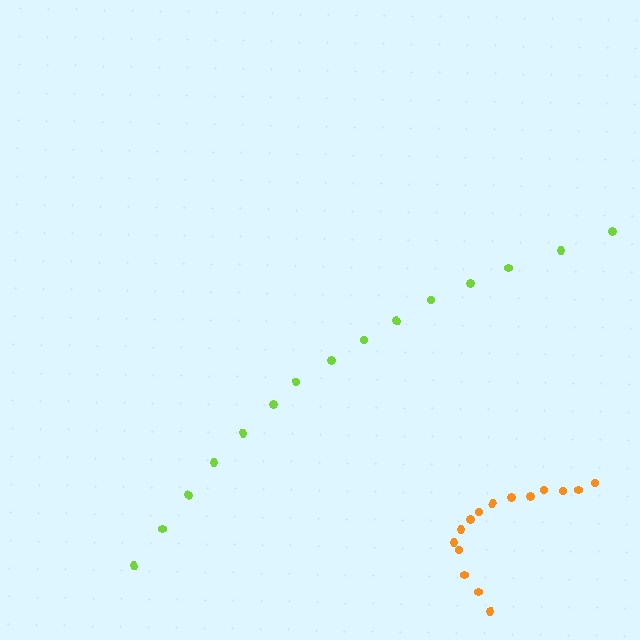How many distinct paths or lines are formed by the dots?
There are 2 distinct paths.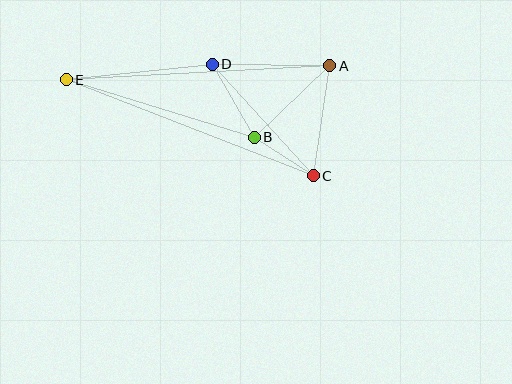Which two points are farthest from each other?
Points C and E are farthest from each other.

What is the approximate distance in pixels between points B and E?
The distance between B and E is approximately 196 pixels.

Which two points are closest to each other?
Points B and C are closest to each other.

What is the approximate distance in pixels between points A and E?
The distance between A and E is approximately 264 pixels.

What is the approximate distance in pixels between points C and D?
The distance between C and D is approximately 151 pixels.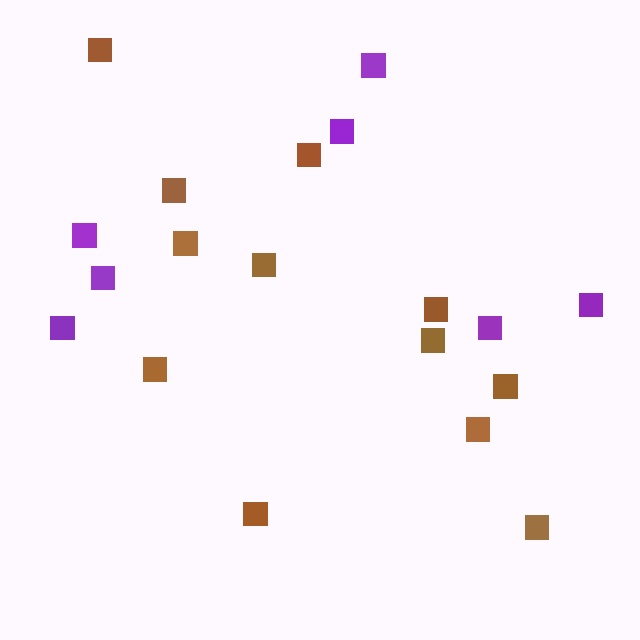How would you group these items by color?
There are 2 groups: one group of brown squares (12) and one group of purple squares (7).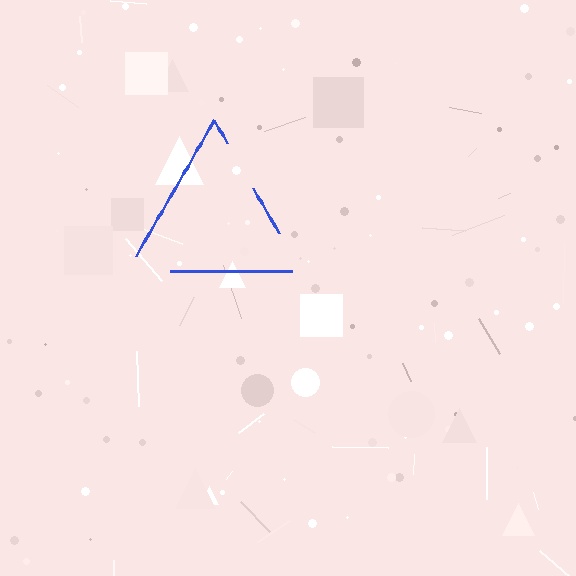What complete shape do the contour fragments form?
The contour fragments form a triangle.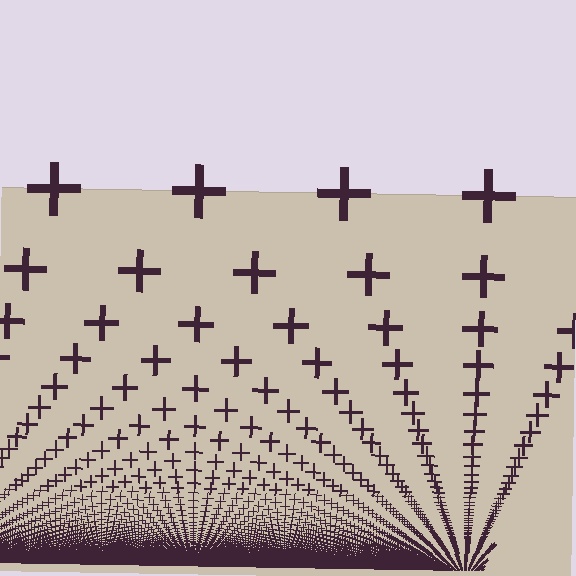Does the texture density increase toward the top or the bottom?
Density increases toward the bottom.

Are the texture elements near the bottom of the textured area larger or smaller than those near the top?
Smaller. The gradient is inverted — elements near the bottom are smaller and denser.